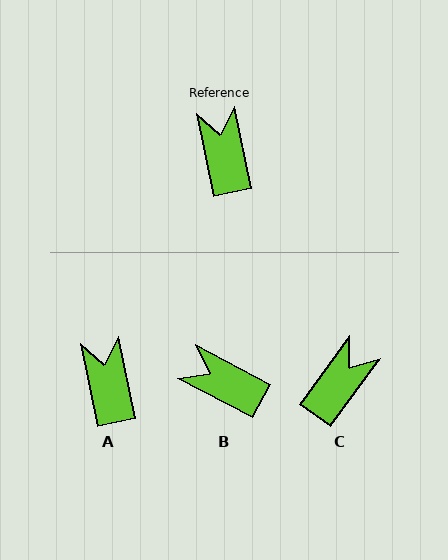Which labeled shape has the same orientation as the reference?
A.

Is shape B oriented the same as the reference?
No, it is off by about 50 degrees.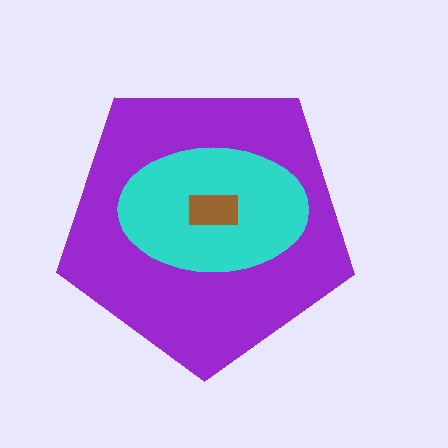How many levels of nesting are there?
3.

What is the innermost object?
The brown rectangle.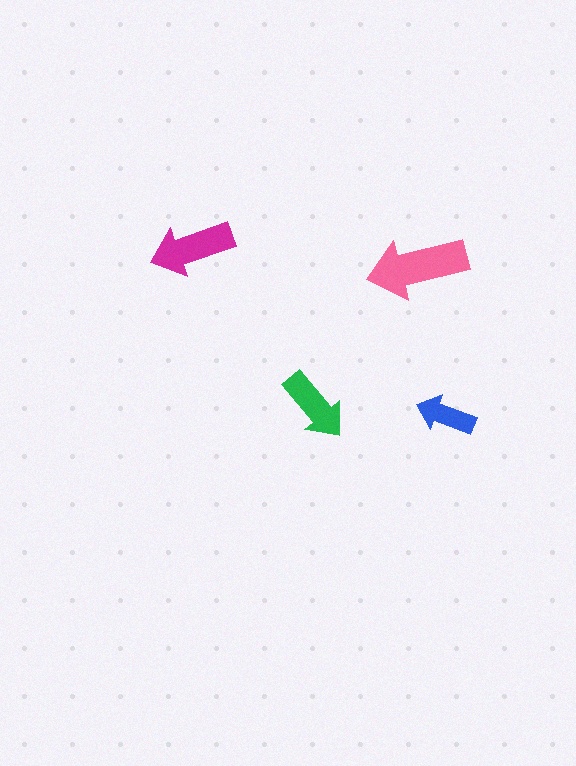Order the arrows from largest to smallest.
the pink one, the magenta one, the green one, the blue one.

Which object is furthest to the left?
The magenta arrow is leftmost.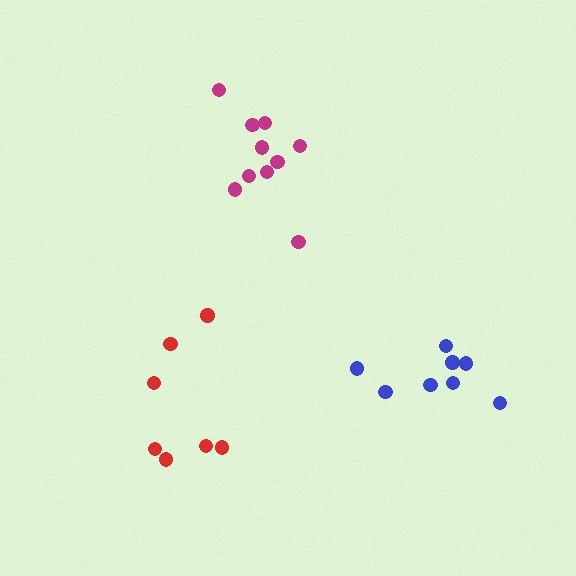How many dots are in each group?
Group 1: 10 dots, Group 2: 7 dots, Group 3: 9 dots (26 total).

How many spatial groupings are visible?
There are 3 spatial groupings.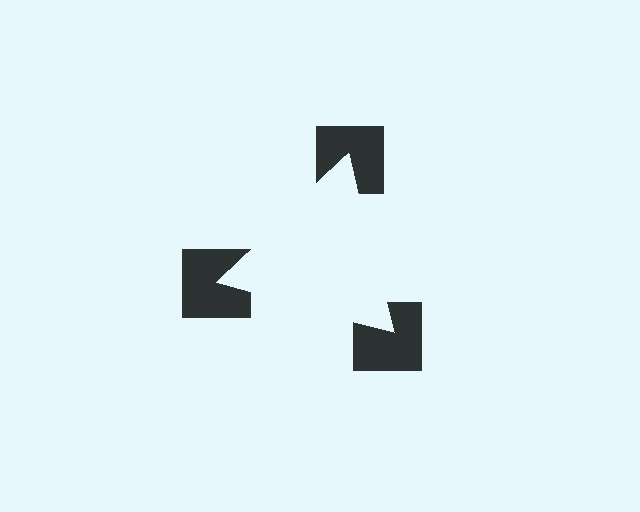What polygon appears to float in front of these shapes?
An illusory triangle — its edges are inferred from the aligned wedge cuts in the notched squares, not physically drawn.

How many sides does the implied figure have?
3 sides.